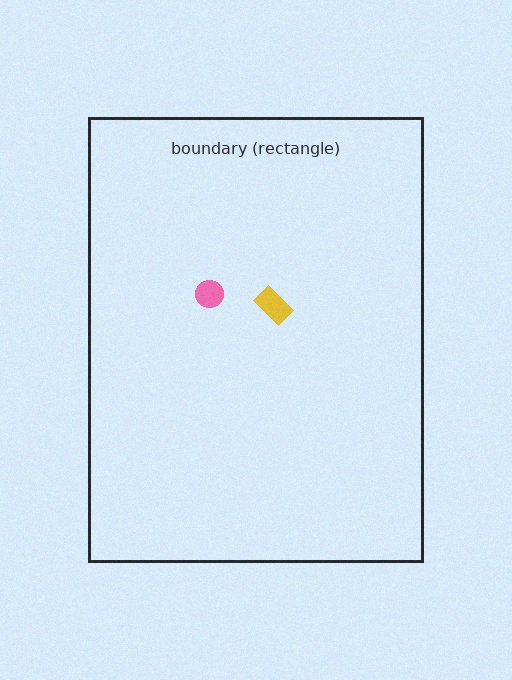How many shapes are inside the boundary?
2 inside, 0 outside.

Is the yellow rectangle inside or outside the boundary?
Inside.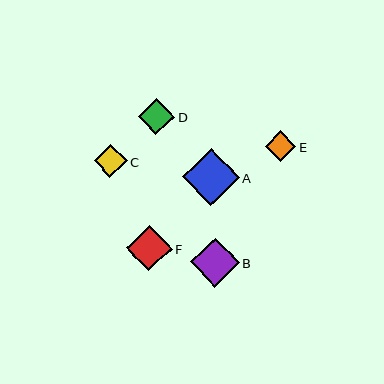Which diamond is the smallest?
Diamond E is the smallest with a size of approximately 31 pixels.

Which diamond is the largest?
Diamond A is the largest with a size of approximately 57 pixels.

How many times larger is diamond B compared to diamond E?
Diamond B is approximately 1.6 times the size of diamond E.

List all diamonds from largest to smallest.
From largest to smallest: A, B, F, D, C, E.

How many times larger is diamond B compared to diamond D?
Diamond B is approximately 1.3 times the size of diamond D.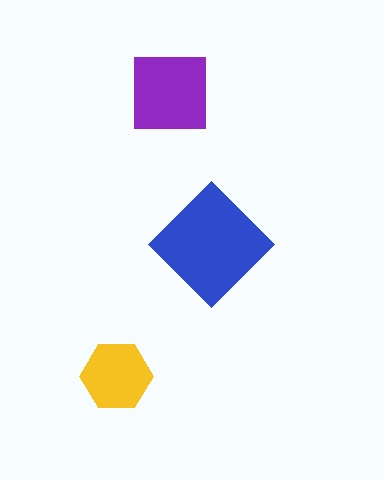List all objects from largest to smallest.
The blue diamond, the purple square, the yellow hexagon.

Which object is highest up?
The purple square is topmost.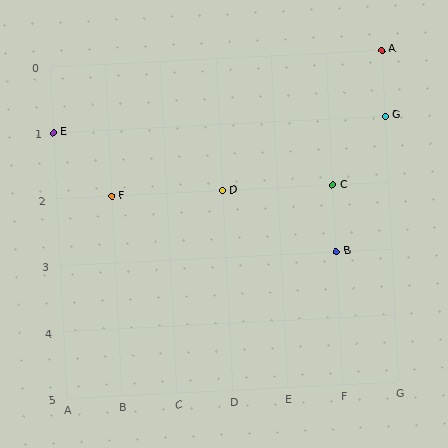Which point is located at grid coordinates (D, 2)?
Point D is at (D, 2).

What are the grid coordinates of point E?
Point E is at grid coordinates (A, 1).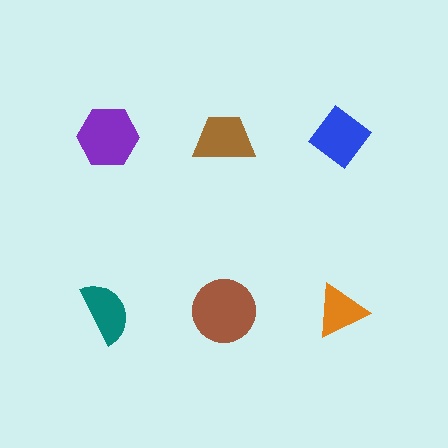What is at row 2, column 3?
An orange triangle.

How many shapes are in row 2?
3 shapes.